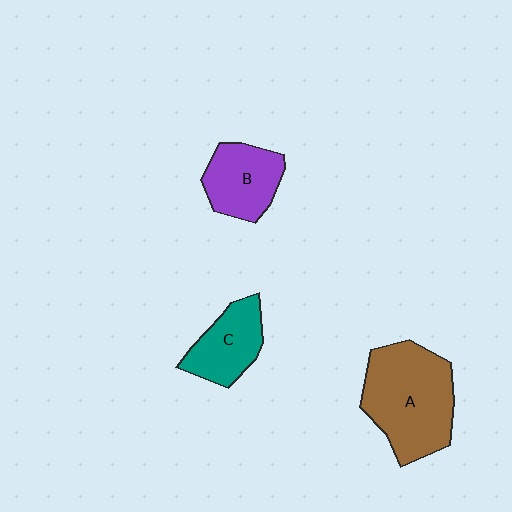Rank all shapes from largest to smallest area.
From largest to smallest: A (brown), B (purple), C (teal).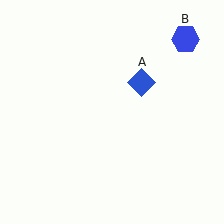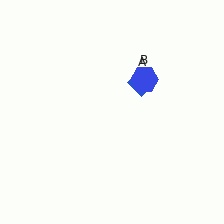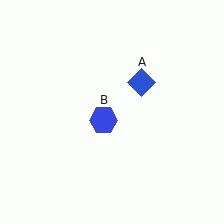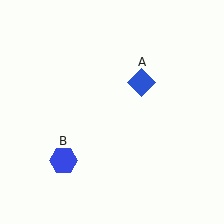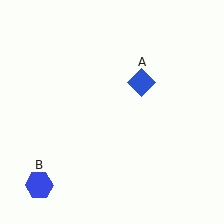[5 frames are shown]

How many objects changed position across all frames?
1 object changed position: blue hexagon (object B).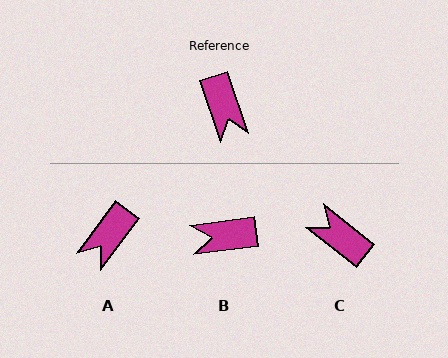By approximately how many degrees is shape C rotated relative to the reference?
Approximately 147 degrees clockwise.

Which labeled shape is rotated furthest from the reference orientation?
C, about 147 degrees away.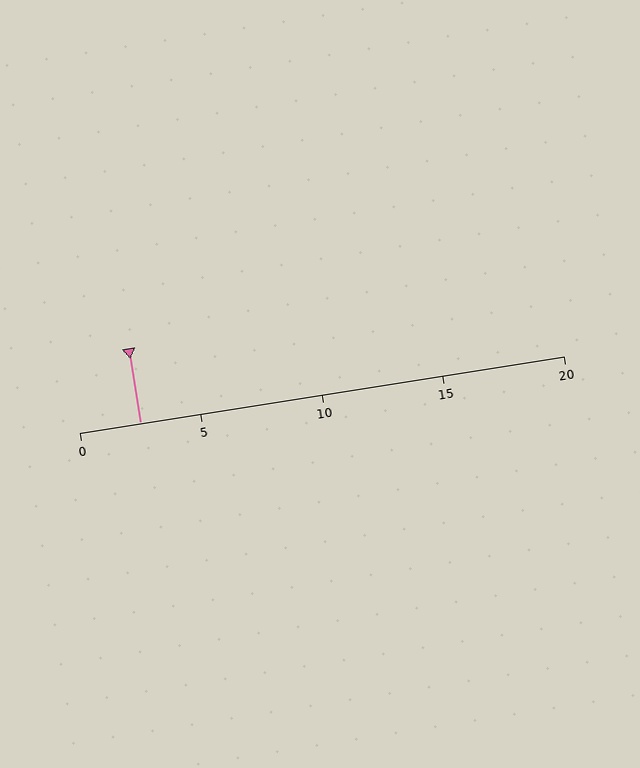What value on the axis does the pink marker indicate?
The marker indicates approximately 2.5.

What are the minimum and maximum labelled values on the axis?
The axis runs from 0 to 20.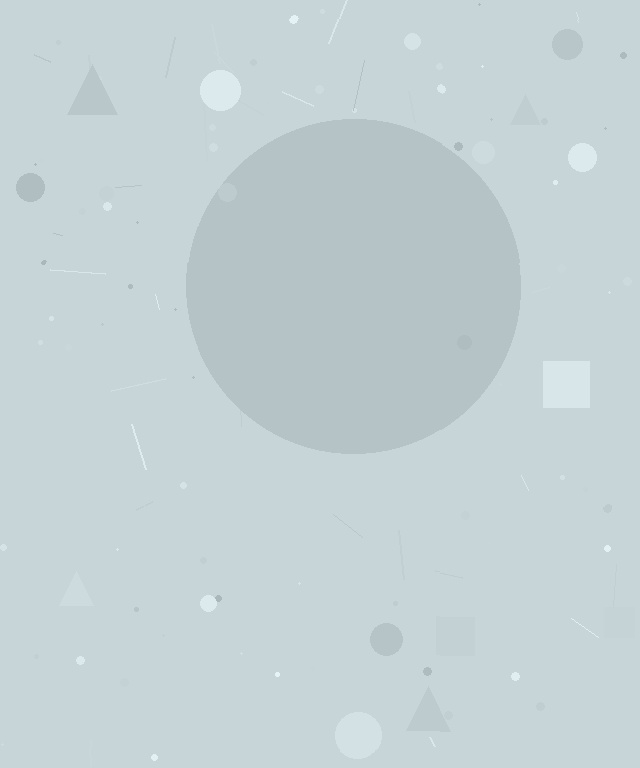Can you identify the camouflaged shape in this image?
The camouflaged shape is a circle.